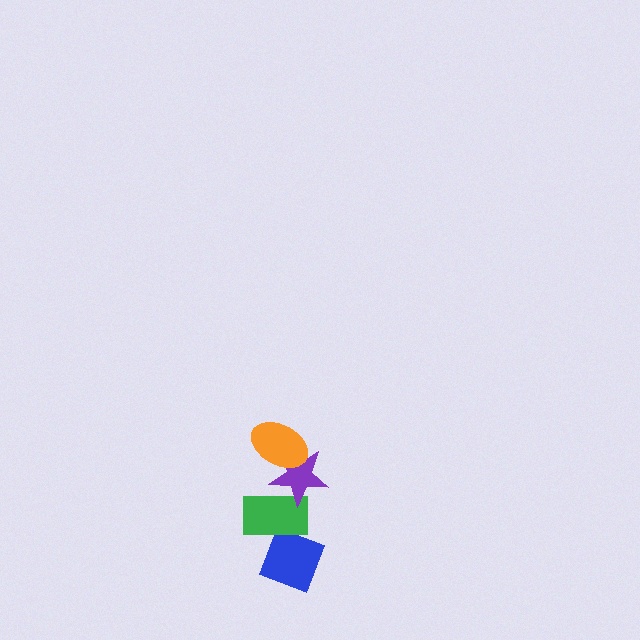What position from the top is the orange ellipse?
The orange ellipse is 1st from the top.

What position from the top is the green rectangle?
The green rectangle is 3rd from the top.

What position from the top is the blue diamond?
The blue diamond is 4th from the top.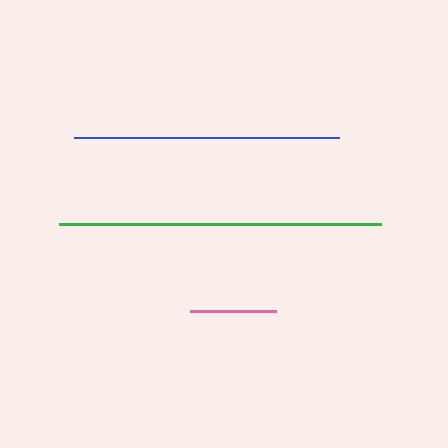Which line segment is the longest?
The green line is the longest at approximately 322 pixels.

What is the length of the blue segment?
The blue segment is approximately 265 pixels long.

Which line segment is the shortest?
The pink line is the shortest at approximately 86 pixels.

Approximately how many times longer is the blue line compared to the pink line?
The blue line is approximately 3.1 times the length of the pink line.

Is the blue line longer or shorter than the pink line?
The blue line is longer than the pink line.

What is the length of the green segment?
The green segment is approximately 322 pixels long.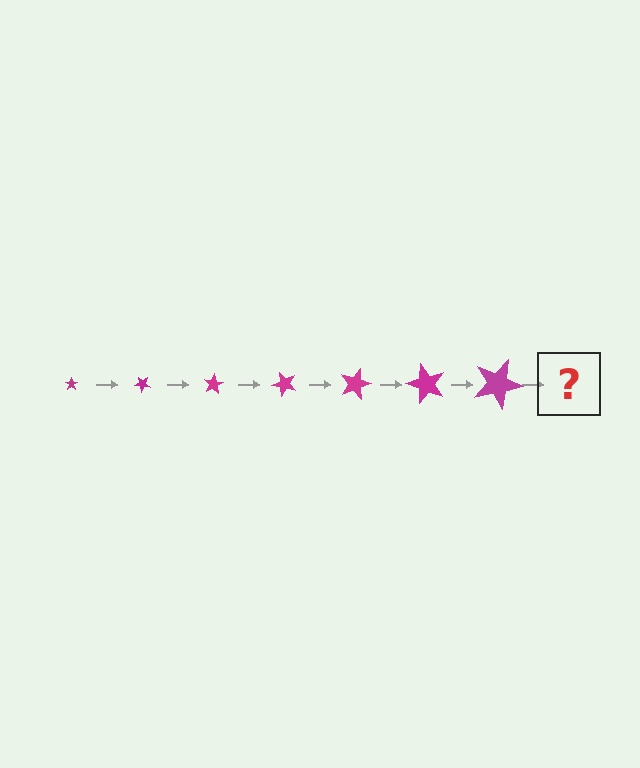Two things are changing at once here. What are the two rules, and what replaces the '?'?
The two rules are that the star grows larger each step and it rotates 40 degrees each step. The '?' should be a star, larger than the previous one and rotated 280 degrees from the start.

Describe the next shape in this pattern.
It should be a star, larger than the previous one and rotated 280 degrees from the start.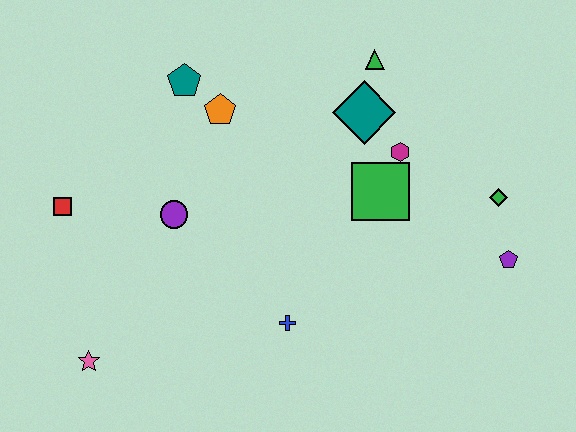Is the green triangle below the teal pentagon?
No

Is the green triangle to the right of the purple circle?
Yes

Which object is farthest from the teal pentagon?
The purple pentagon is farthest from the teal pentagon.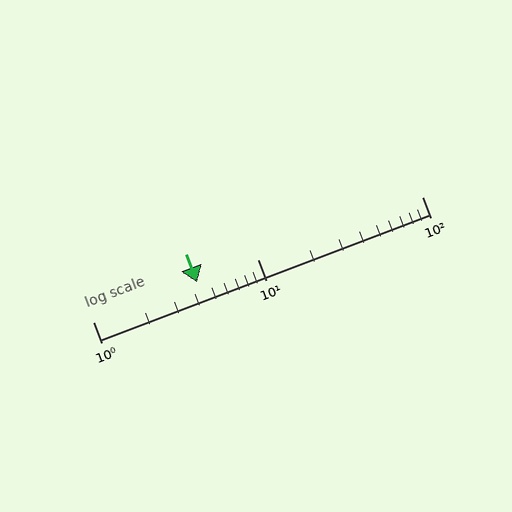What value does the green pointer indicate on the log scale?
The pointer indicates approximately 4.3.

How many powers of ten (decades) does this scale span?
The scale spans 2 decades, from 1 to 100.